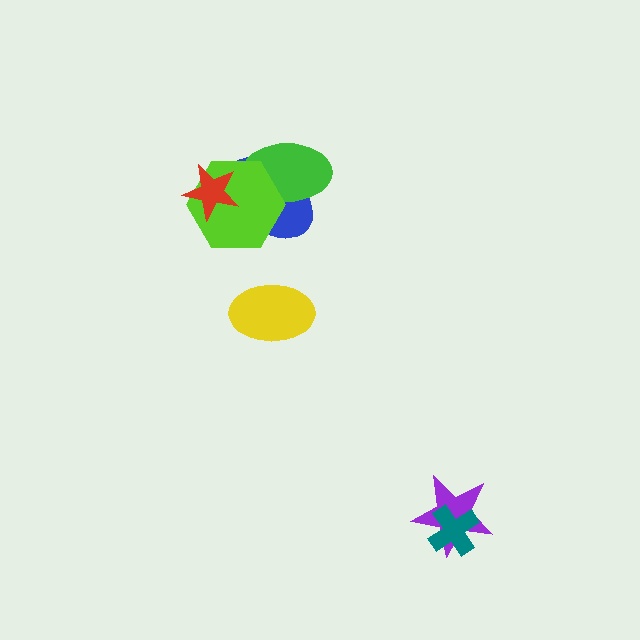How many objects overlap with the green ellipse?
2 objects overlap with the green ellipse.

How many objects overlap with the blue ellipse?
3 objects overlap with the blue ellipse.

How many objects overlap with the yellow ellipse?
0 objects overlap with the yellow ellipse.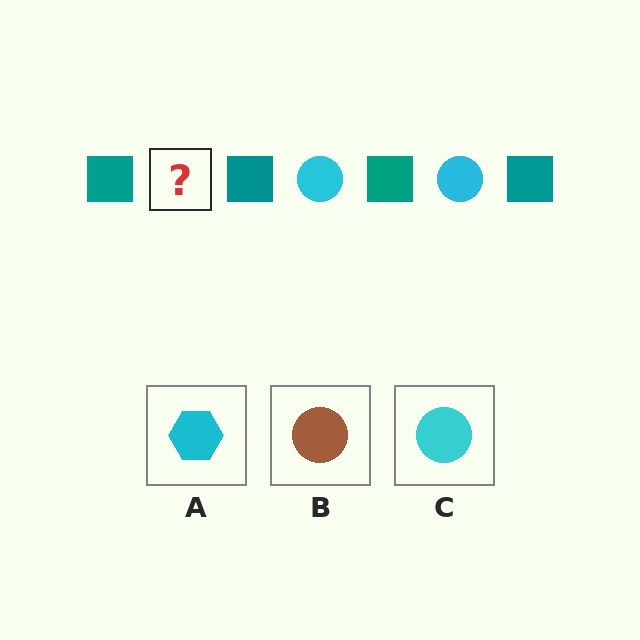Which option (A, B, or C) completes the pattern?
C.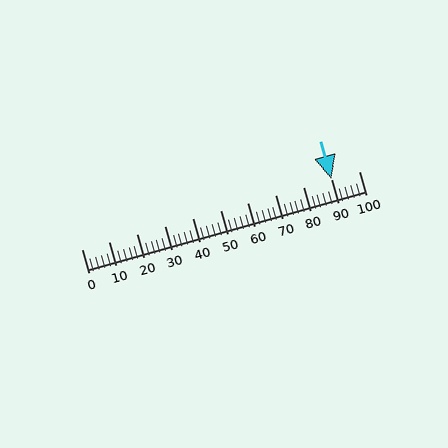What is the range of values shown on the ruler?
The ruler shows values from 0 to 100.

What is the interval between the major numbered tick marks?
The major tick marks are spaced 10 units apart.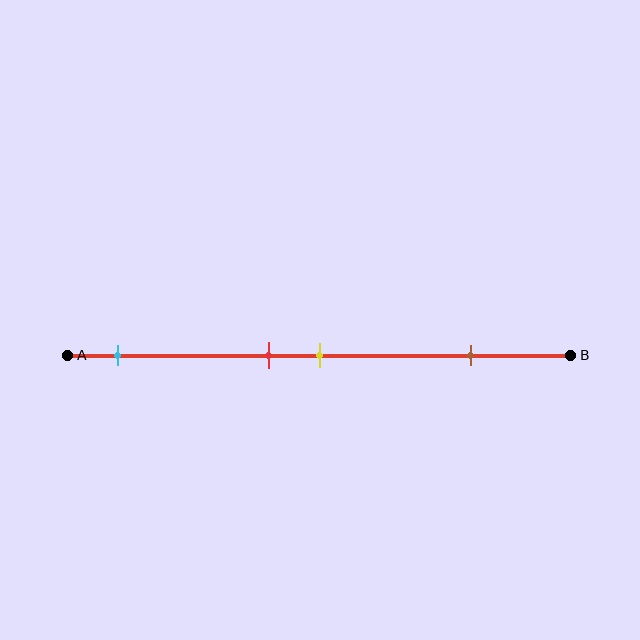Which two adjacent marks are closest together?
The red and yellow marks are the closest adjacent pair.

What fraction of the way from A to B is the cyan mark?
The cyan mark is approximately 10% (0.1) of the way from A to B.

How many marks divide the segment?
There are 4 marks dividing the segment.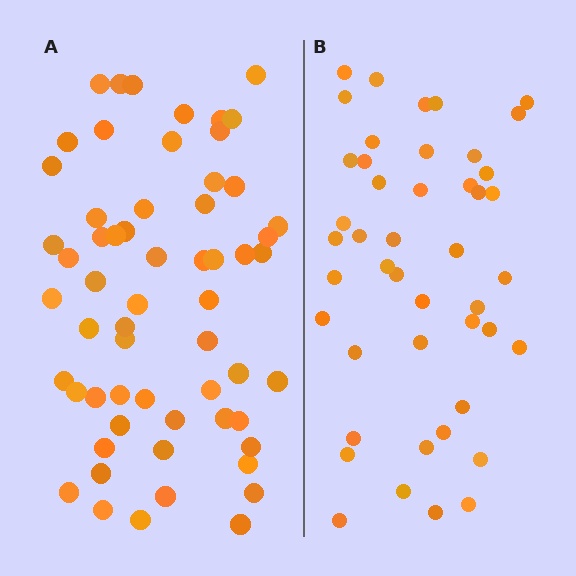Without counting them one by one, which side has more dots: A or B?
Region A (the left region) has more dots.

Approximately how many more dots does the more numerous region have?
Region A has approximately 15 more dots than region B.